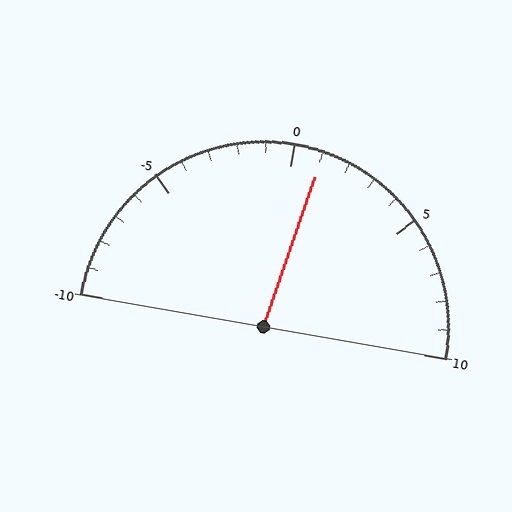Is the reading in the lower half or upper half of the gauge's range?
The reading is in the upper half of the range (-10 to 10).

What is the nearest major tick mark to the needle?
The nearest major tick mark is 0.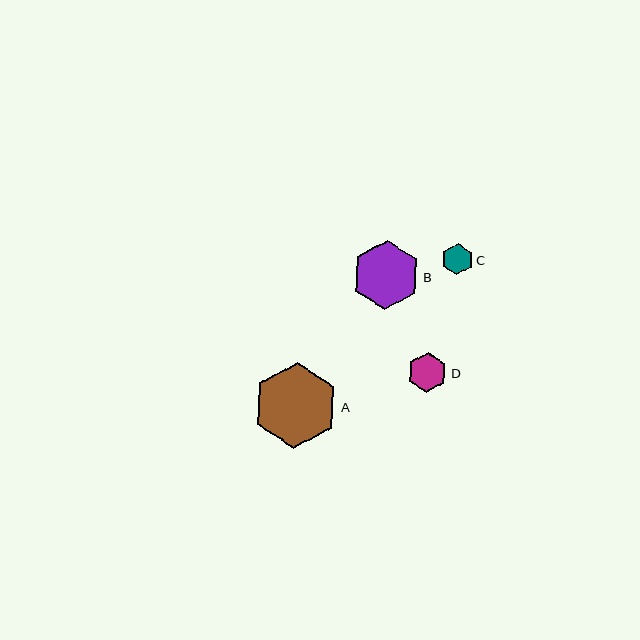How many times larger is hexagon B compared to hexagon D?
Hexagon B is approximately 1.7 times the size of hexagon D.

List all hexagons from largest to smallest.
From largest to smallest: A, B, D, C.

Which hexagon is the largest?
Hexagon A is the largest with a size of approximately 86 pixels.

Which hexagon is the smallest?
Hexagon C is the smallest with a size of approximately 32 pixels.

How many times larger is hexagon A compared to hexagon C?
Hexagon A is approximately 2.7 times the size of hexagon C.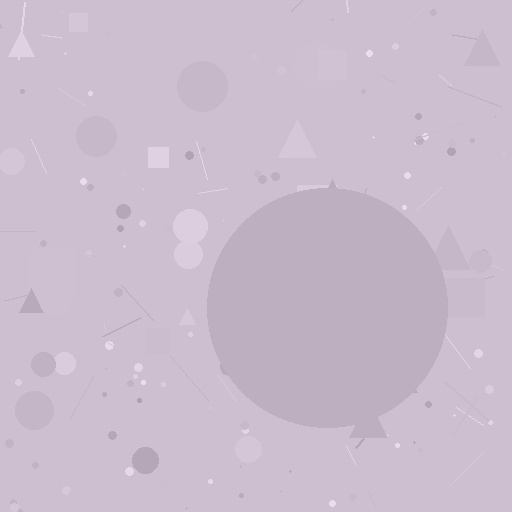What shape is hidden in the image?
A circle is hidden in the image.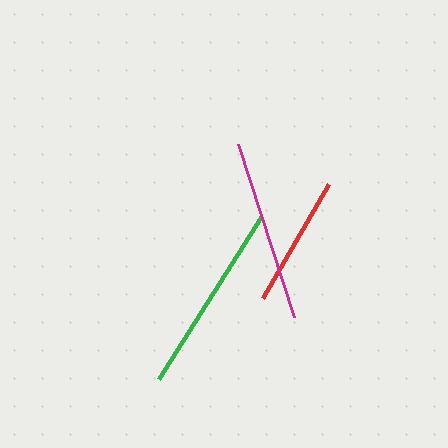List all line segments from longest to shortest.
From longest to shortest: green, magenta, red.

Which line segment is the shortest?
The red line is the shortest at approximately 132 pixels.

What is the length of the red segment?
The red segment is approximately 132 pixels long.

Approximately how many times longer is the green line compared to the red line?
The green line is approximately 1.5 times the length of the red line.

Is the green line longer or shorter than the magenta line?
The green line is longer than the magenta line.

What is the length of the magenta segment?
The magenta segment is approximately 182 pixels long.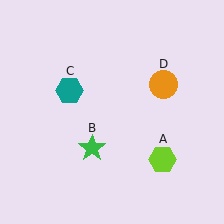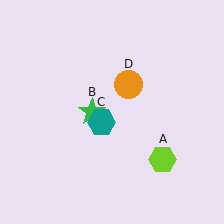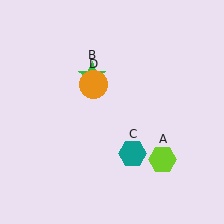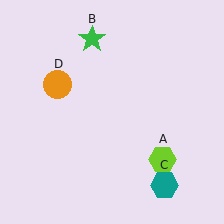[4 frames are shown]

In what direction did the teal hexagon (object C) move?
The teal hexagon (object C) moved down and to the right.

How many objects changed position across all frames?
3 objects changed position: green star (object B), teal hexagon (object C), orange circle (object D).